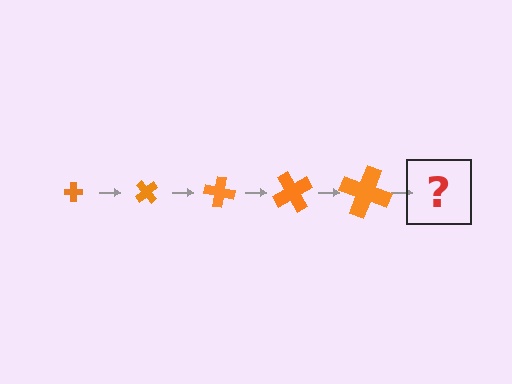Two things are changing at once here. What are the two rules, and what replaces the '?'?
The two rules are that the cross grows larger each step and it rotates 50 degrees each step. The '?' should be a cross, larger than the previous one and rotated 250 degrees from the start.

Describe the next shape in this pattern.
It should be a cross, larger than the previous one and rotated 250 degrees from the start.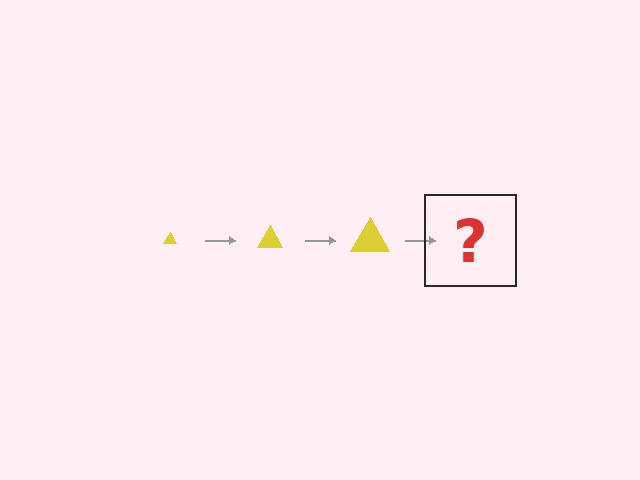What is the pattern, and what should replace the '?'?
The pattern is that the triangle gets progressively larger each step. The '?' should be a yellow triangle, larger than the previous one.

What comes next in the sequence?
The next element should be a yellow triangle, larger than the previous one.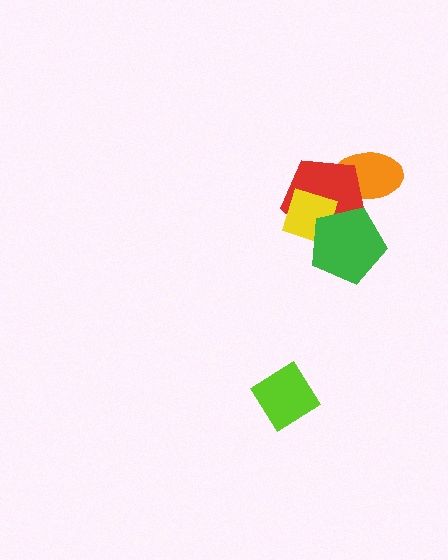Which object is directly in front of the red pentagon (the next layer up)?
The yellow diamond is directly in front of the red pentagon.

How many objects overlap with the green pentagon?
2 objects overlap with the green pentagon.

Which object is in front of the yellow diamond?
The green pentagon is in front of the yellow diamond.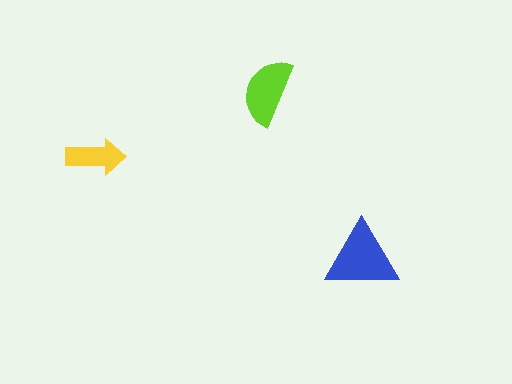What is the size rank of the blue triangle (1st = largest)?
1st.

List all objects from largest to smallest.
The blue triangle, the lime semicircle, the yellow arrow.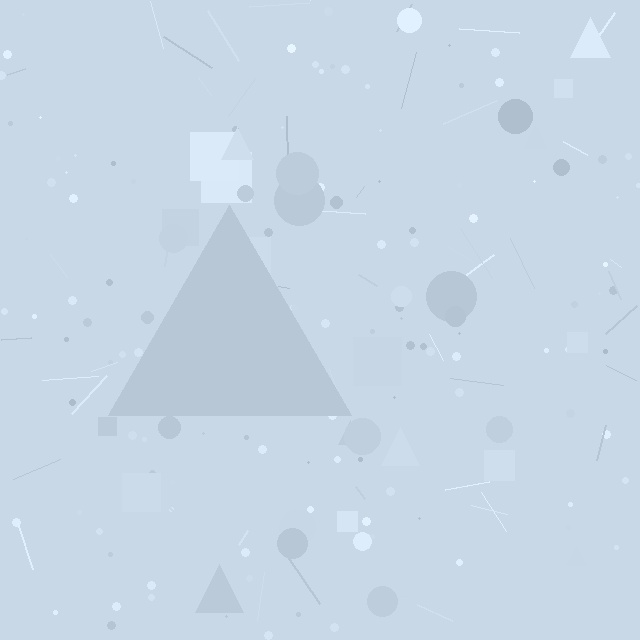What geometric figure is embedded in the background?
A triangle is embedded in the background.